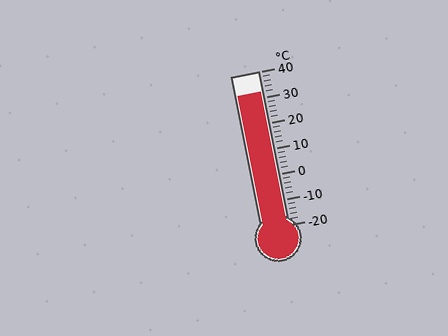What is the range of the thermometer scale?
The thermometer scale ranges from -20°C to 40°C.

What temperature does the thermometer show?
The thermometer shows approximately 32°C.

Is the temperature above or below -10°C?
The temperature is above -10°C.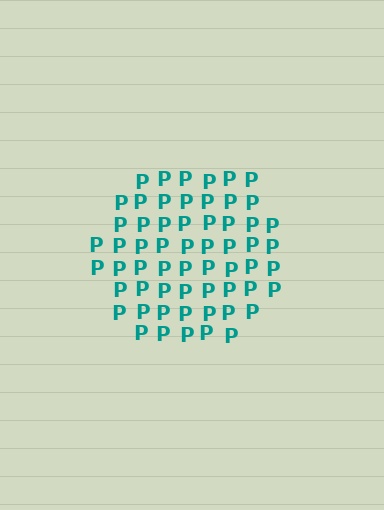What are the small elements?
The small elements are letter P's.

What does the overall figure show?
The overall figure shows a hexagon.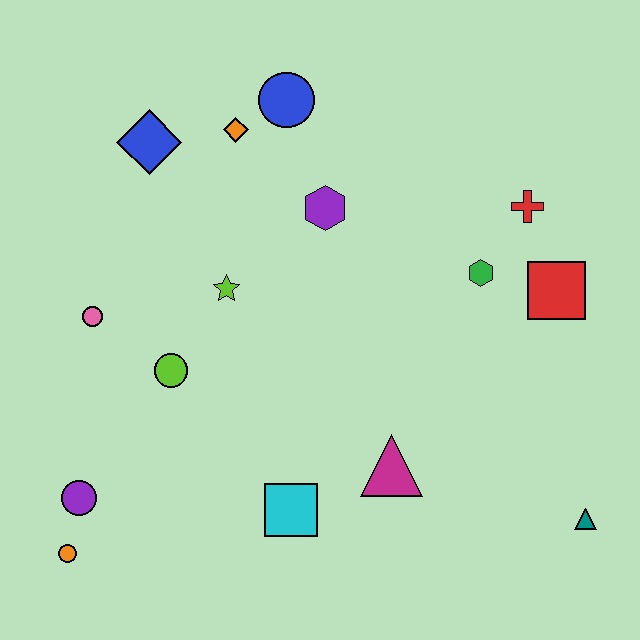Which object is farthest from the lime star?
The teal triangle is farthest from the lime star.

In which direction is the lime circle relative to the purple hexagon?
The lime circle is below the purple hexagon.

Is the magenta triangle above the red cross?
No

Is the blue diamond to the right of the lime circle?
No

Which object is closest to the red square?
The green hexagon is closest to the red square.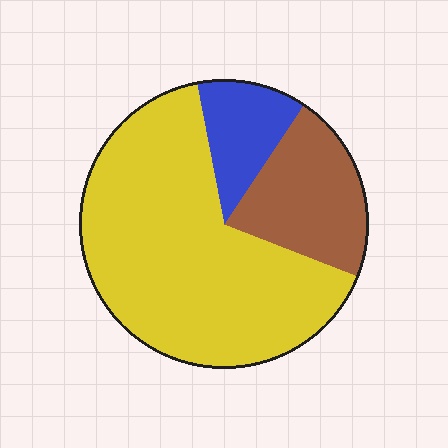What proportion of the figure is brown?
Brown takes up less than a quarter of the figure.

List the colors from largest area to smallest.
From largest to smallest: yellow, brown, blue.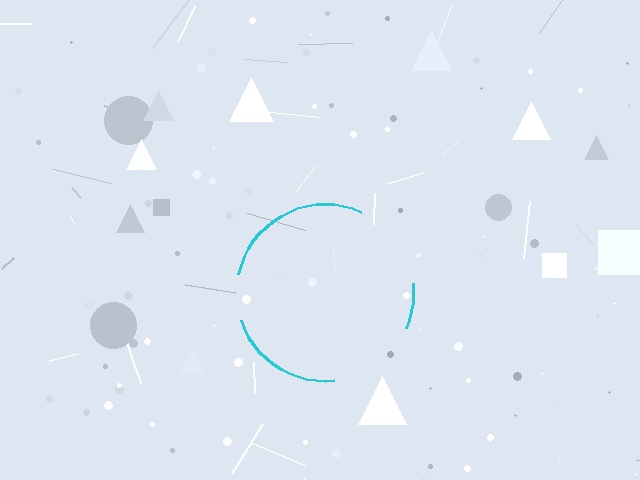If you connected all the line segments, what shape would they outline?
They would outline a circle.